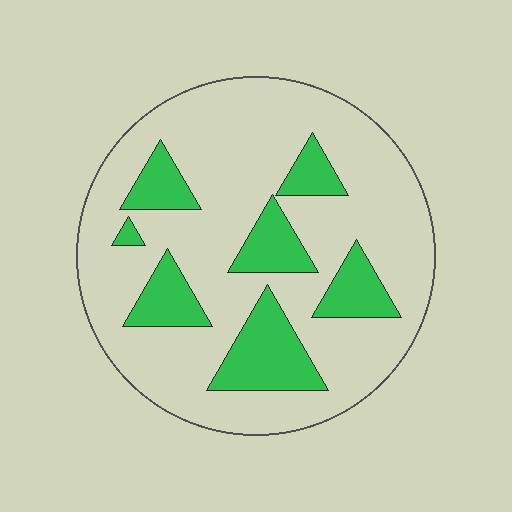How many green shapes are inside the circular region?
7.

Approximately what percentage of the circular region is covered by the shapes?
Approximately 25%.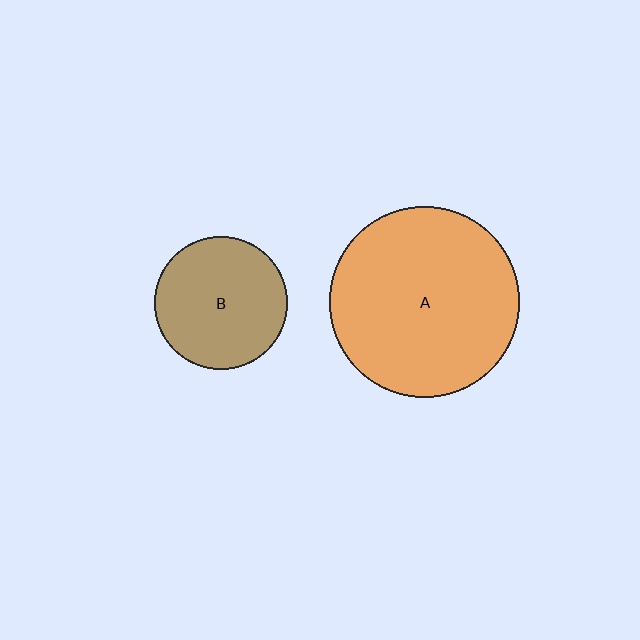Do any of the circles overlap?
No, none of the circles overlap.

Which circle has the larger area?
Circle A (orange).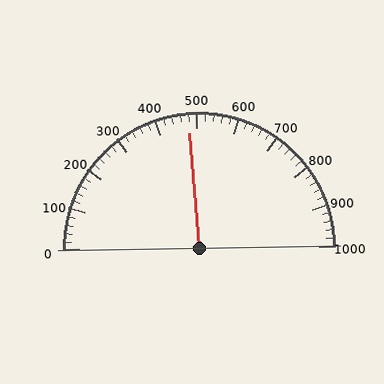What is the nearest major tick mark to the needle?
The nearest major tick mark is 500.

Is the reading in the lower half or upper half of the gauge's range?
The reading is in the lower half of the range (0 to 1000).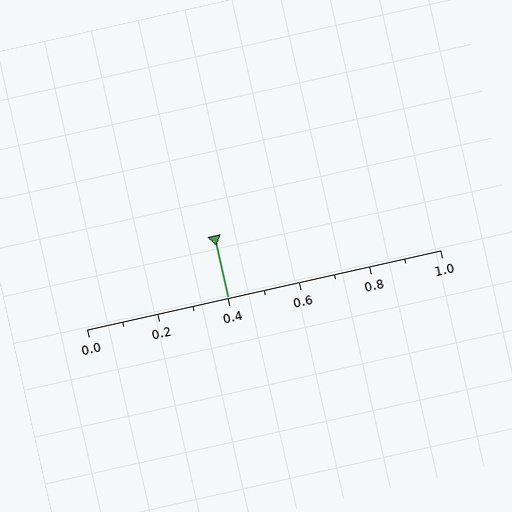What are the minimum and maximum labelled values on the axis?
The axis runs from 0.0 to 1.0.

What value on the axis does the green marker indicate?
The marker indicates approximately 0.4.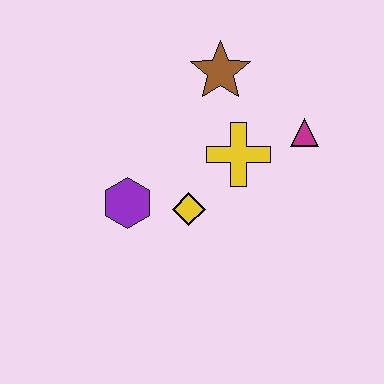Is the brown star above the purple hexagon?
Yes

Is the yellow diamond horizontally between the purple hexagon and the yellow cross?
Yes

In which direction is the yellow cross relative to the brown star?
The yellow cross is below the brown star.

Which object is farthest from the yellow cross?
The purple hexagon is farthest from the yellow cross.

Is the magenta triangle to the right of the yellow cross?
Yes